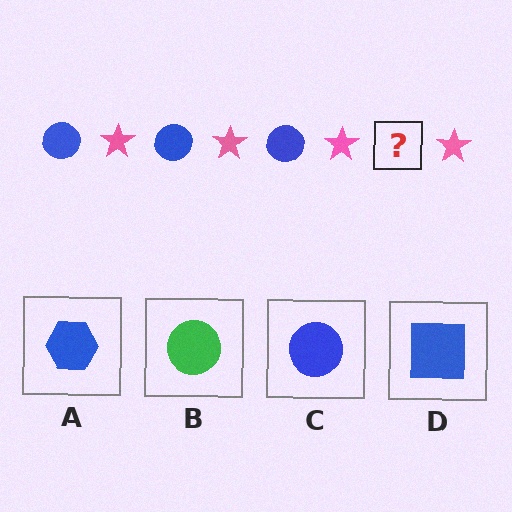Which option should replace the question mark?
Option C.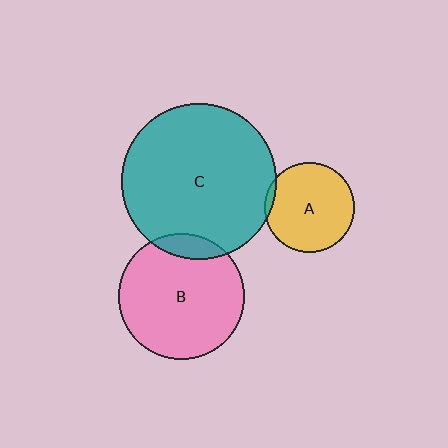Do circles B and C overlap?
Yes.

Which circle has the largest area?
Circle C (teal).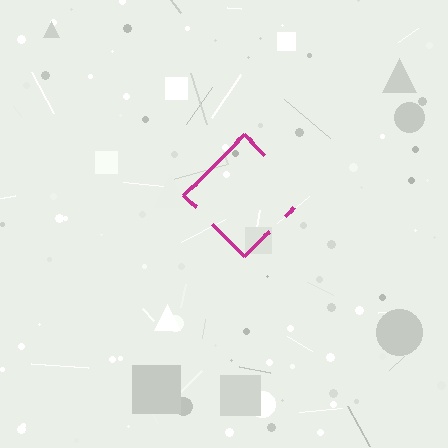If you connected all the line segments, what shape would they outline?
They would outline a diamond.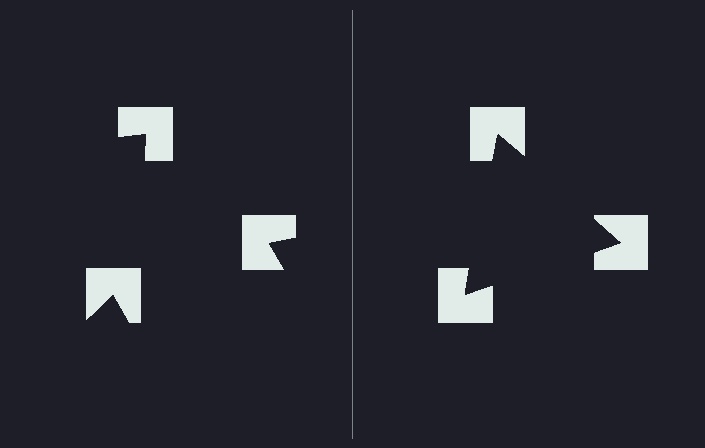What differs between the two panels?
The notched squares are positioned identically on both sides; only the wedge orientations differ. On the right they align to a triangle; on the left they are misaligned.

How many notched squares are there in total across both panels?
6 — 3 on each side.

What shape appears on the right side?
An illusory triangle.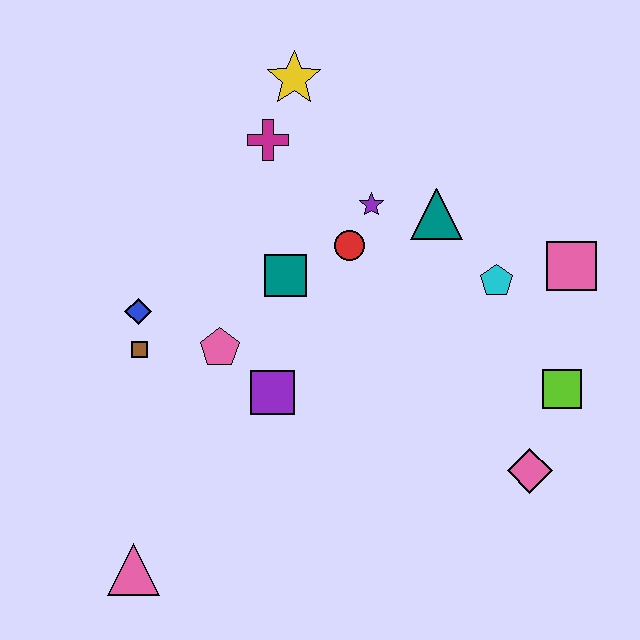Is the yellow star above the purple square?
Yes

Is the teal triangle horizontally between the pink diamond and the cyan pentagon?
No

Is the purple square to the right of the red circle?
No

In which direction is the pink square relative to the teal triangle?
The pink square is to the right of the teal triangle.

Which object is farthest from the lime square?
The pink triangle is farthest from the lime square.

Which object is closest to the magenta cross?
The yellow star is closest to the magenta cross.